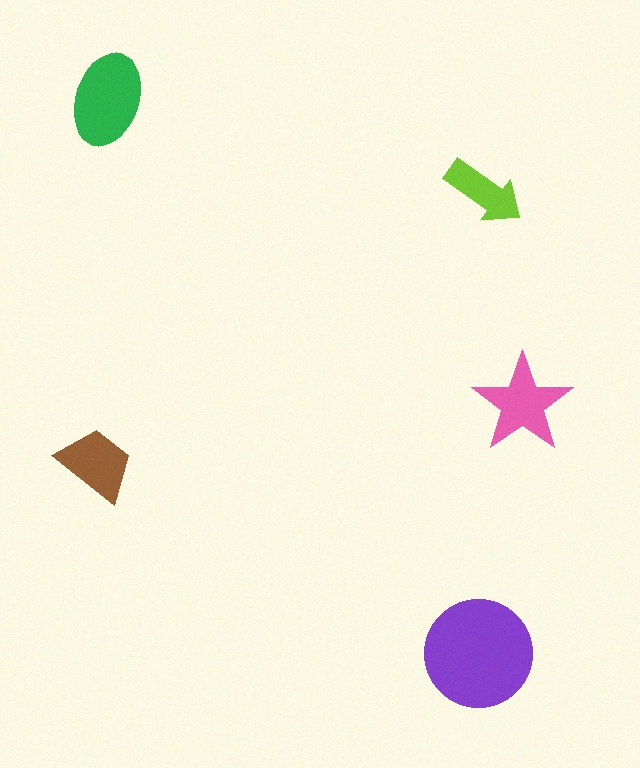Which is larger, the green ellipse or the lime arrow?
The green ellipse.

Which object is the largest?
The purple circle.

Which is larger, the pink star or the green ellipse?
The green ellipse.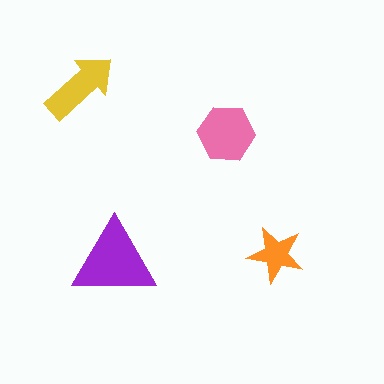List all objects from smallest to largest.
The orange star, the yellow arrow, the pink hexagon, the purple triangle.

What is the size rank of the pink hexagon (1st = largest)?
2nd.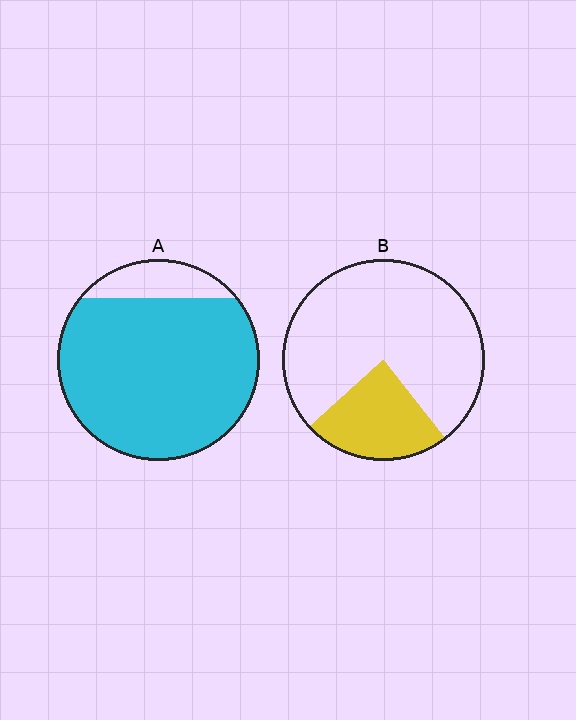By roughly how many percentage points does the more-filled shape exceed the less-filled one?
By roughly 60 percentage points (A over B).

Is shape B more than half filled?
No.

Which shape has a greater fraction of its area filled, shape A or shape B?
Shape A.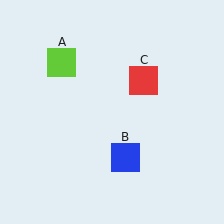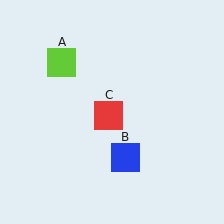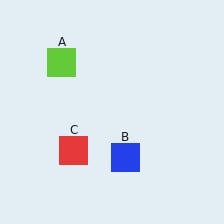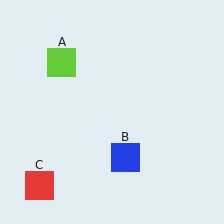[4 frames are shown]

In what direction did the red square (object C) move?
The red square (object C) moved down and to the left.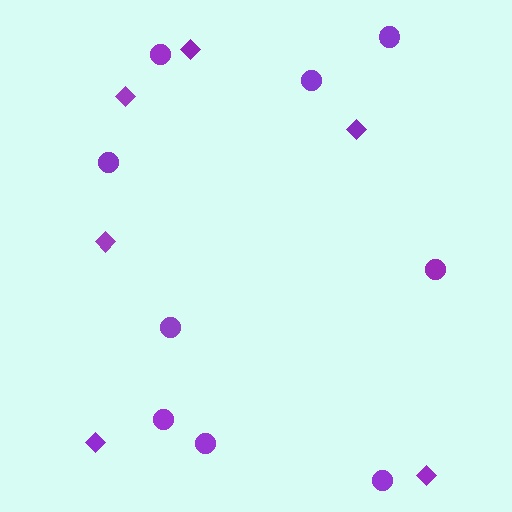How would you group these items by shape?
There are 2 groups: one group of diamonds (6) and one group of circles (9).